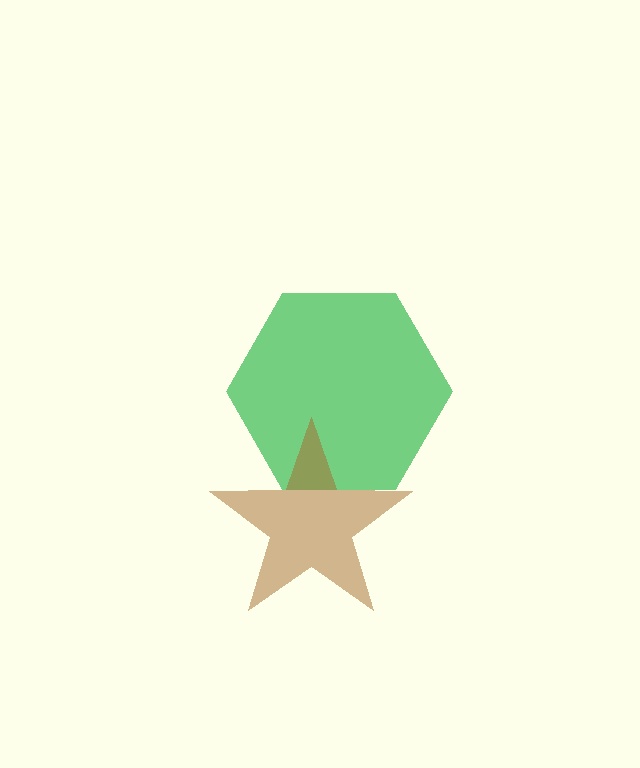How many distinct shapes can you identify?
There are 2 distinct shapes: a green hexagon, a brown star.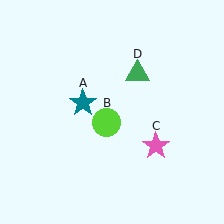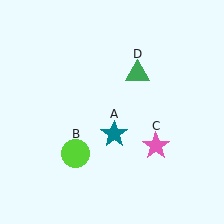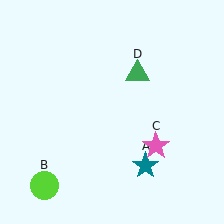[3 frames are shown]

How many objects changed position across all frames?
2 objects changed position: teal star (object A), lime circle (object B).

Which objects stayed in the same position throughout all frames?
Pink star (object C) and green triangle (object D) remained stationary.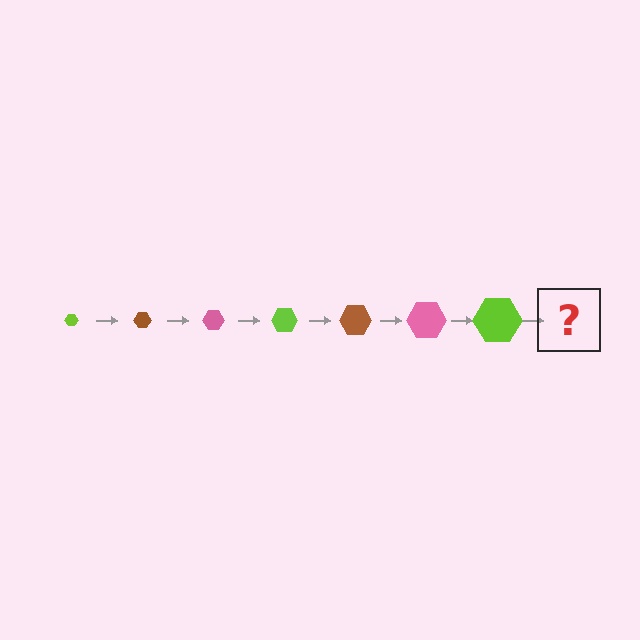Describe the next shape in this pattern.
It should be a brown hexagon, larger than the previous one.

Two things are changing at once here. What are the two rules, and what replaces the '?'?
The two rules are that the hexagon grows larger each step and the color cycles through lime, brown, and pink. The '?' should be a brown hexagon, larger than the previous one.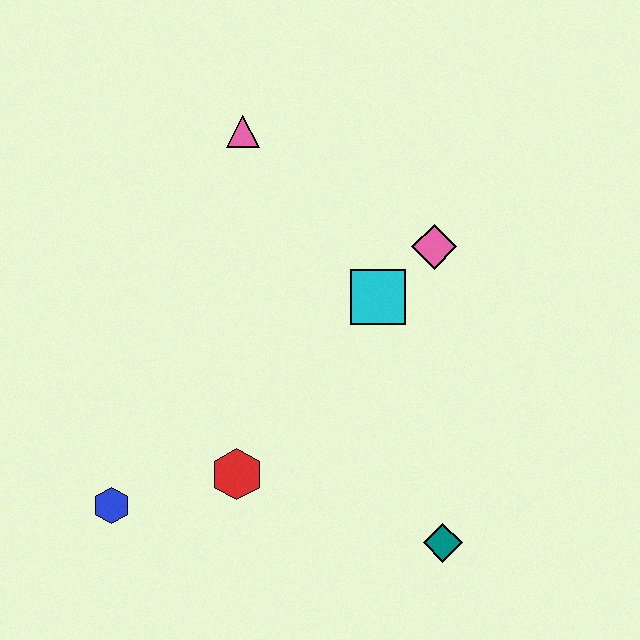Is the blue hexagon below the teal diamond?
No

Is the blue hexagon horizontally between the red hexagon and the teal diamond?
No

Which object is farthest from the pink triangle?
The teal diamond is farthest from the pink triangle.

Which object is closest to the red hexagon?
The blue hexagon is closest to the red hexagon.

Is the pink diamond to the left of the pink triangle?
No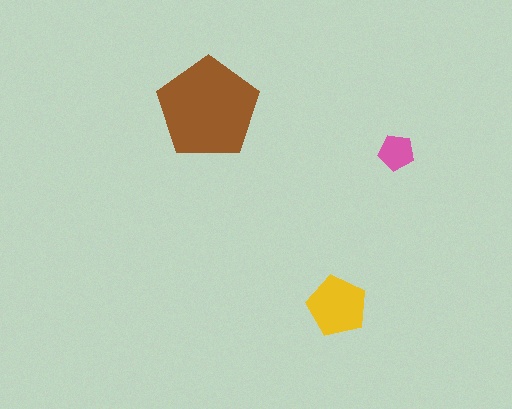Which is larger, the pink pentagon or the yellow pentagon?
The yellow one.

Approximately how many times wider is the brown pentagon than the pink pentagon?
About 3 times wider.